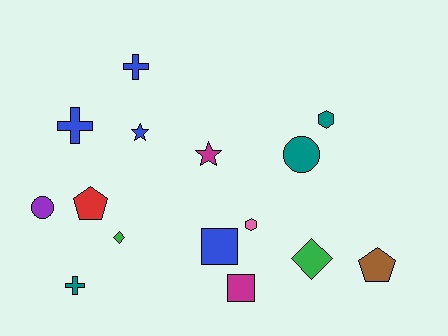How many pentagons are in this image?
There are 2 pentagons.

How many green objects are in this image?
There are 2 green objects.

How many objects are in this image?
There are 15 objects.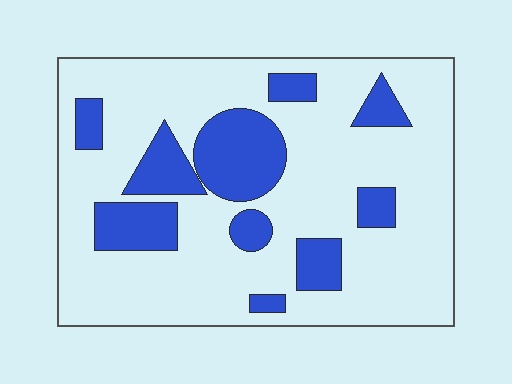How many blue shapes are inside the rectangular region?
10.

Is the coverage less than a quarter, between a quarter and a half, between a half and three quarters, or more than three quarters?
Less than a quarter.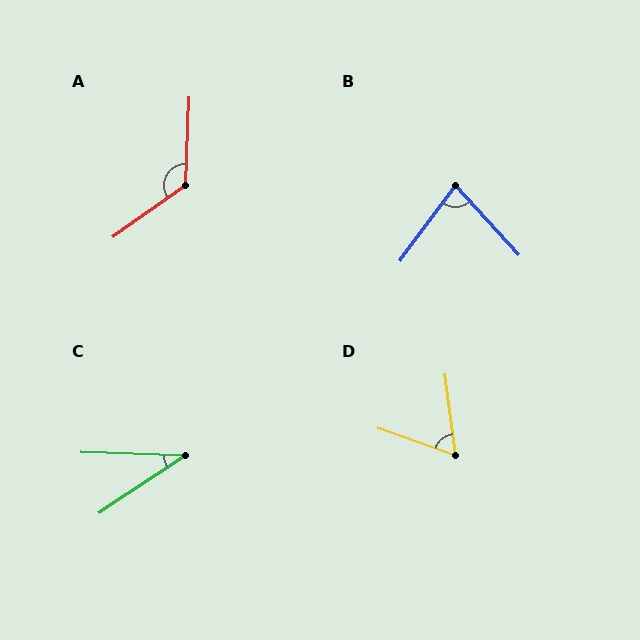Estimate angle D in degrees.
Approximately 63 degrees.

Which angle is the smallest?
C, at approximately 35 degrees.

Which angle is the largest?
A, at approximately 128 degrees.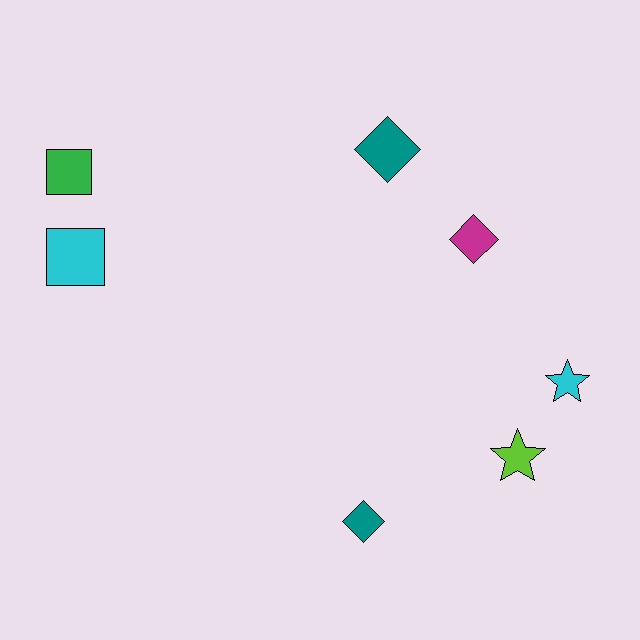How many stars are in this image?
There are 2 stars.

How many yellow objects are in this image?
There are no yellow objects.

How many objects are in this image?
There are 7 objects.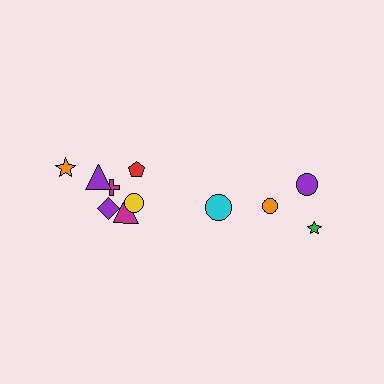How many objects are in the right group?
There are 4 objects.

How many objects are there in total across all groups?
There are 11 objects.